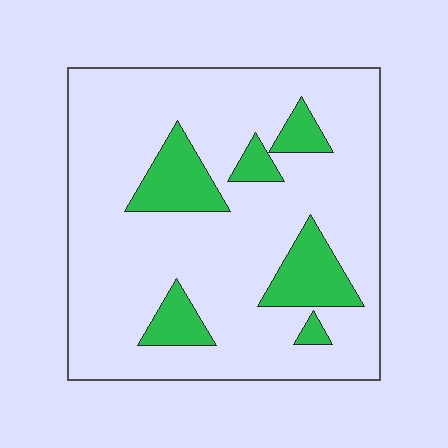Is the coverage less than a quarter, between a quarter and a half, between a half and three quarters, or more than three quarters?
Less than a quarter.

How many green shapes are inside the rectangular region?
6.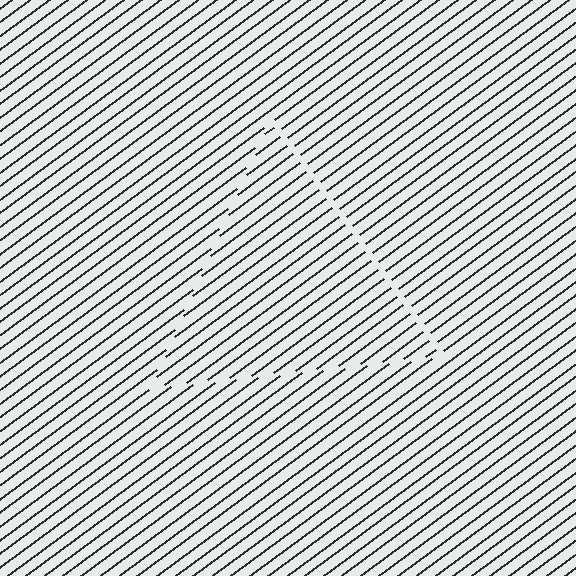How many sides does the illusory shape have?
3 sides — the line-ends trace a triangle.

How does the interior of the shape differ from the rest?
The interior of the shape contains the same grating, shifted by half a period — the contour is defined by the phase discontinuity where line-ends from the inner and outer gratings abut.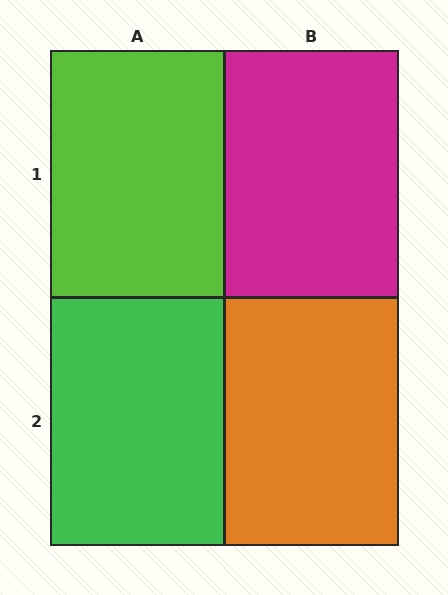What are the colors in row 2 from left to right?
Green, orange.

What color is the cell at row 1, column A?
Lime.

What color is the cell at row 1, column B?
Magenta.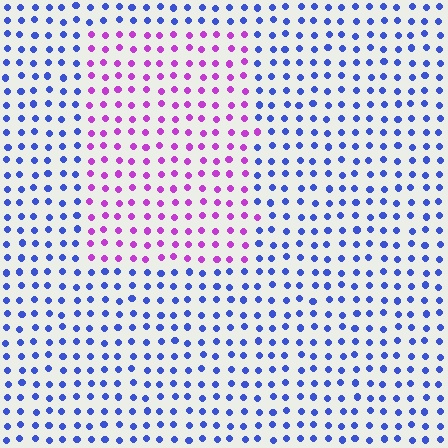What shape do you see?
I see a rectangle.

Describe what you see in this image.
The image is filled with small blue elements in a uniform arrangement. A rectangle-shaped region is visible where the elements are tinted to a slightly different hue, forming a subtle color boundary.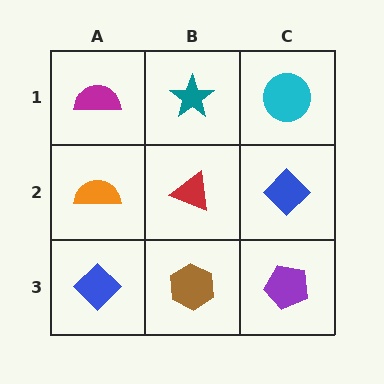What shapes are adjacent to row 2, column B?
A teal star (row 1, column B), a brown hexagon (row 3, column B), an orange semicircle (row 2, column A), a blue diamond (row 2, column C).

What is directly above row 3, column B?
A red triangle.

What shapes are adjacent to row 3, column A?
An orange semicircle (row 2, column A), a brown hexagon (row 3, column B).